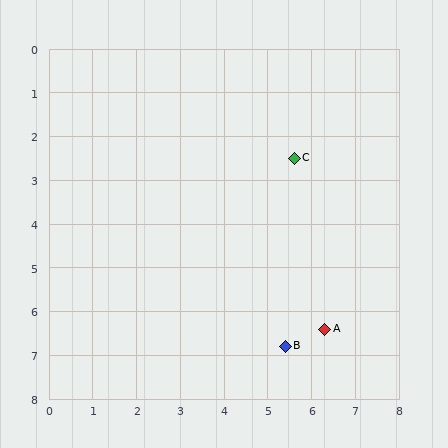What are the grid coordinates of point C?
Point C is at approximately (5.6, 2.5).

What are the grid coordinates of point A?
Point A is at approximately (6.3, 6.4).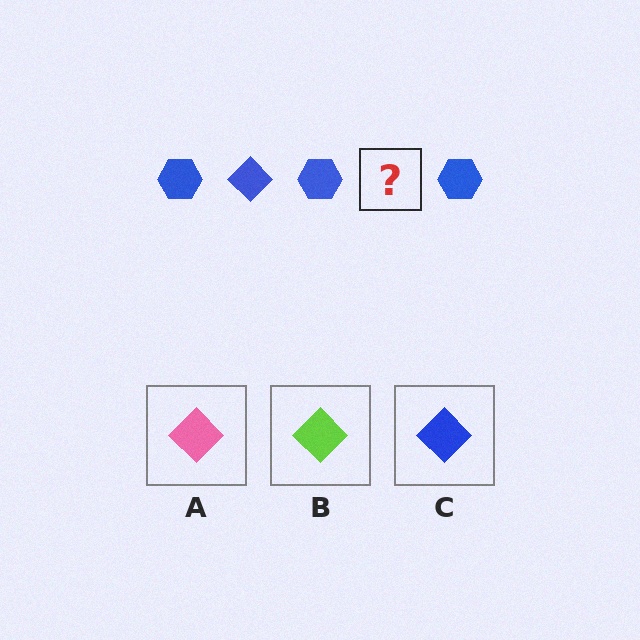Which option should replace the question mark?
Option C.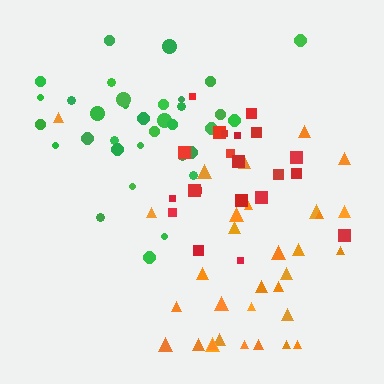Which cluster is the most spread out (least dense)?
Orange.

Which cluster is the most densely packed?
Red.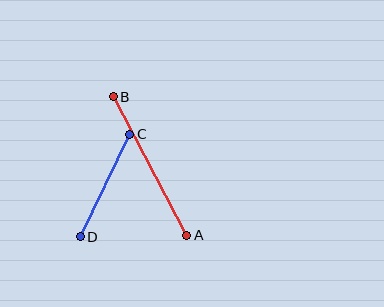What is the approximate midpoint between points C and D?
The midpoint is at approximately (105, 186) pixels.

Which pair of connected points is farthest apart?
Points A and B are farthest apart.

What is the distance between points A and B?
The distance is approximately 157 pixels.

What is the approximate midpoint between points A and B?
The midpoint is at approximately (150, 166) pixels.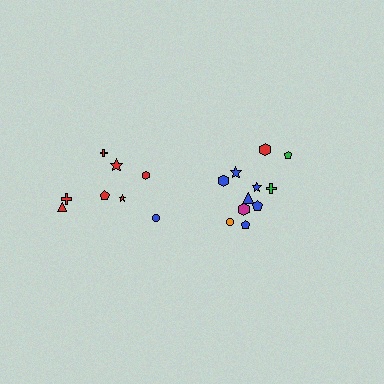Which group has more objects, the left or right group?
The right group.